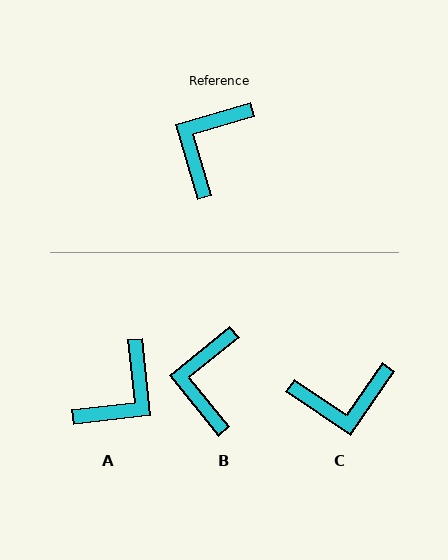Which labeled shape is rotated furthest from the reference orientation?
A, about 170 degrees away.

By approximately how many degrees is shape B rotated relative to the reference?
Approximately 22 degrees counter-clockwise.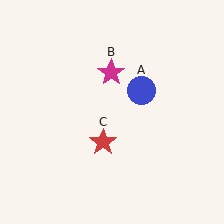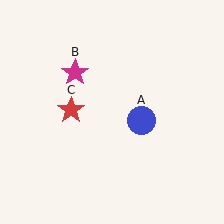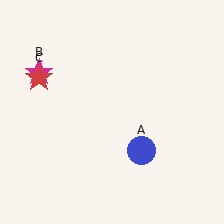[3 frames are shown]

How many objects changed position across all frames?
3 objects changed position: blue circle (object A), magenta star (object B), red star (object C).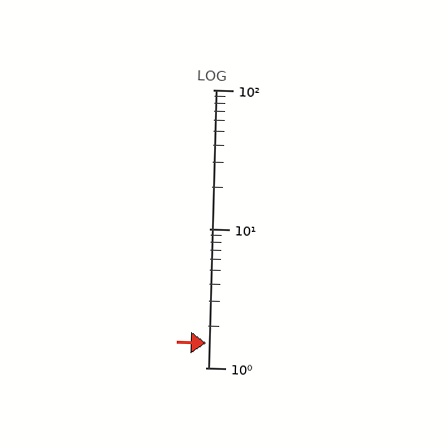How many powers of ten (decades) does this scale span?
The scale spans 2 decades, from 1 to 100.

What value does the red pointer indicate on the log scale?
The pointer indicates approximately 1.5.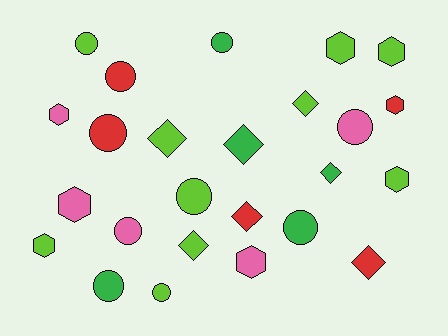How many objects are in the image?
There are 25 objects.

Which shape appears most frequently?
Circle, with 10 objects.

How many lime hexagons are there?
There are 4 lime hexagons.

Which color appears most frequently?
Lime, with 10 objects.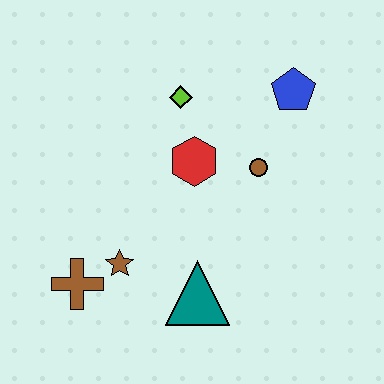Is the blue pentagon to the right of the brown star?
Yes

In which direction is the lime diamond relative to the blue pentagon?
The lime diamond is to the left of the blue pentagon.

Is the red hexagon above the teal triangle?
Yes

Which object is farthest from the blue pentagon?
The brown cross is farthest from the blue pentagon.